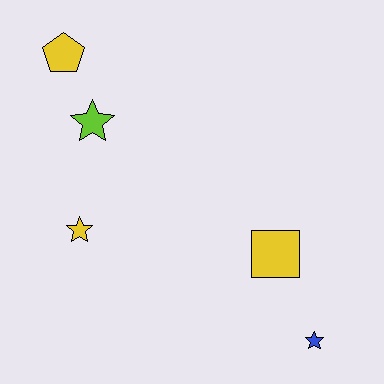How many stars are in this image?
There are 3 stars.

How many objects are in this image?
There are 5 objects.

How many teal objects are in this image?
There are no teal objects.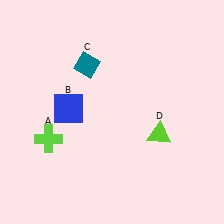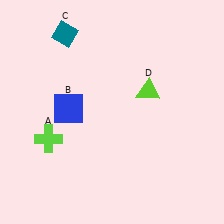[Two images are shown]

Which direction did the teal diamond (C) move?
The teal diamond (C) moved up.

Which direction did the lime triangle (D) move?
The lime triangle (D) moved up.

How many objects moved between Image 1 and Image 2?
2 objects moved between the two images.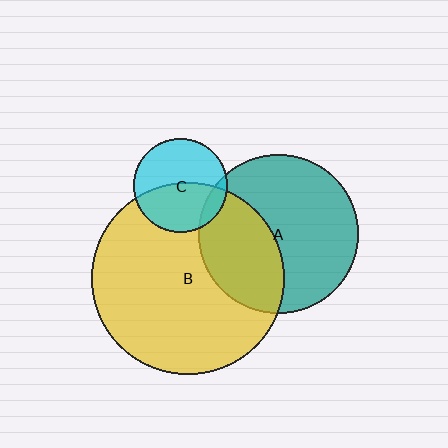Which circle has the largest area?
Circle B (yellow).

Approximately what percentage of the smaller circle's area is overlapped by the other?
Approximately 40%.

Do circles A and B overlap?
Yes.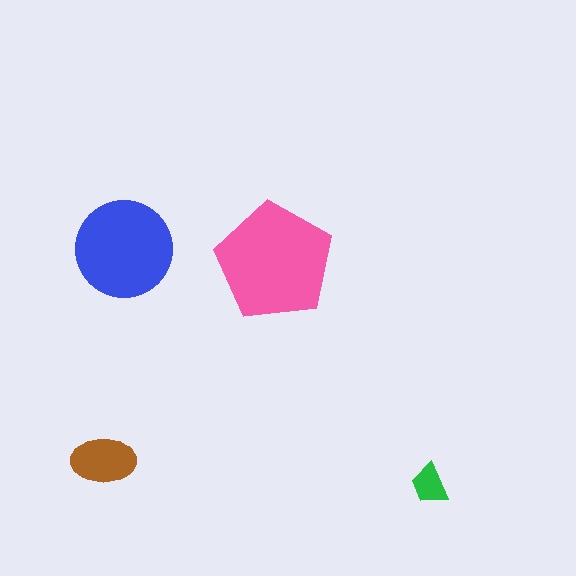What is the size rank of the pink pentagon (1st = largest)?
1st.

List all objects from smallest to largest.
The green trapezoid, the brown ellipse, the blue circle, the pink pentagon.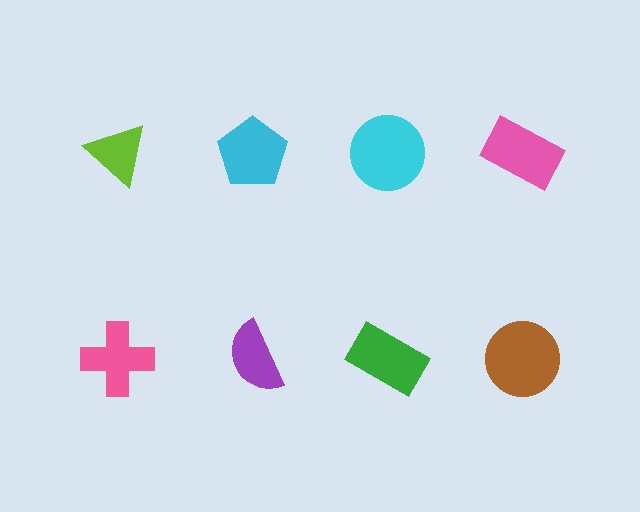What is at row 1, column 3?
A cyan circle.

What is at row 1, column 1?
A lime triangle.